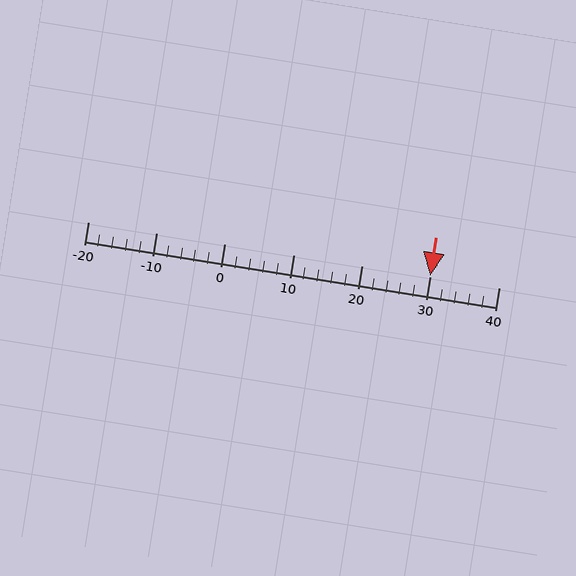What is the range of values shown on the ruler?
The ruler shows values from -20 to 40.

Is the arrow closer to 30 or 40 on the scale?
The arrow is closer to 30.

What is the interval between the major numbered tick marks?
The major tick marks are spaced 10 units apart.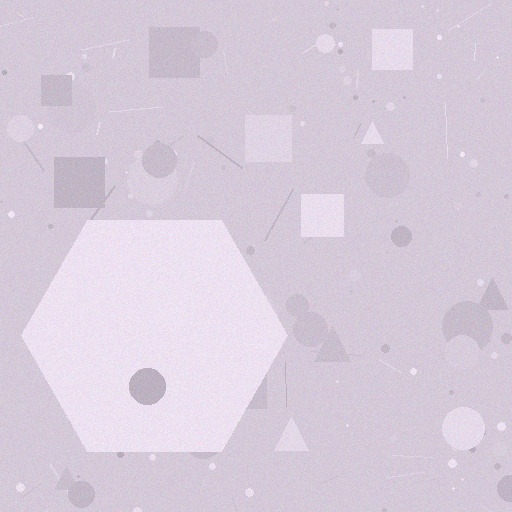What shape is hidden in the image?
A hexagon is hidden in the image.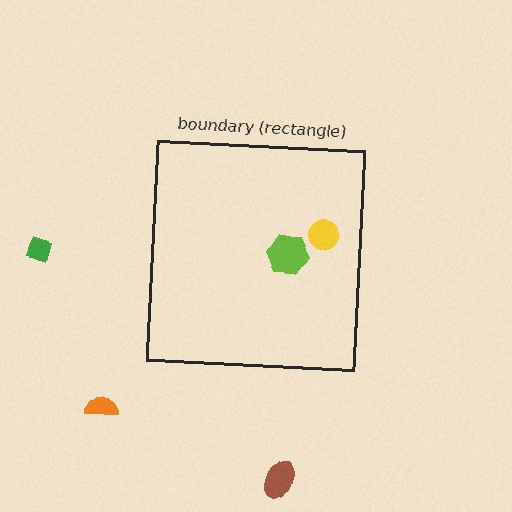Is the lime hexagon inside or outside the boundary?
Inside.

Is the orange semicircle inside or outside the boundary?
Outside.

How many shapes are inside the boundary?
2 inside, 3 outside.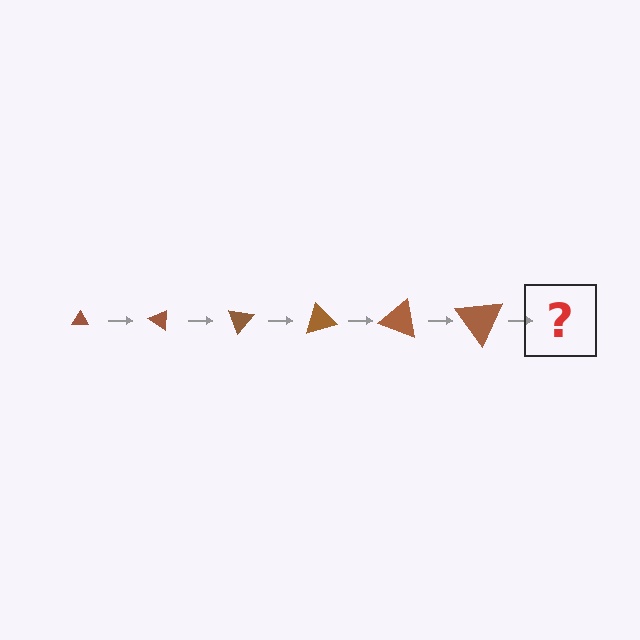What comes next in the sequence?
The next element should be a triangle, larger than the previous one and rotated 210 degrees from the start.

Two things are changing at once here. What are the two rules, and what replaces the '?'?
The two rules are that the triangle grows larger each step and it rotates 35 degrees each step. The '?' should be a triangle, larger than the previous one and rotated 210 degrees from the start.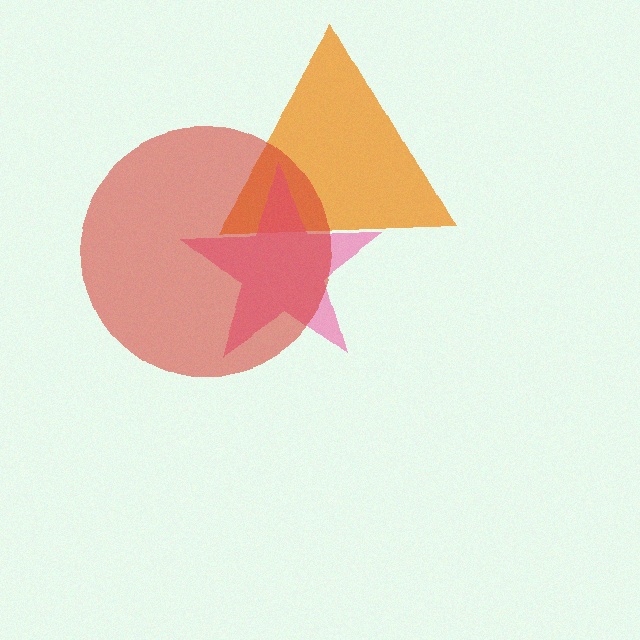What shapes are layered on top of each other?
The layered shapes are: an orange triangle, a pink star, a red circle.